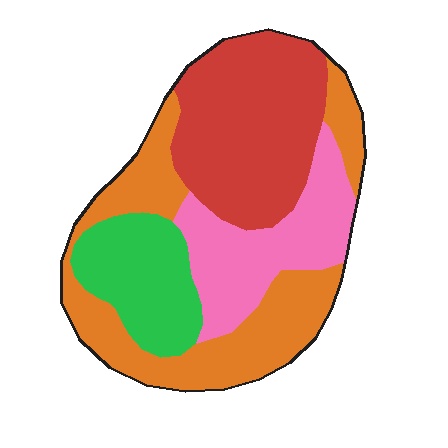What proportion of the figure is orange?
Orange takes up about one third (1/3) of the figure.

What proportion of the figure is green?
Green takes up less than a sixth of the figure.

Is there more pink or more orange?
Orange.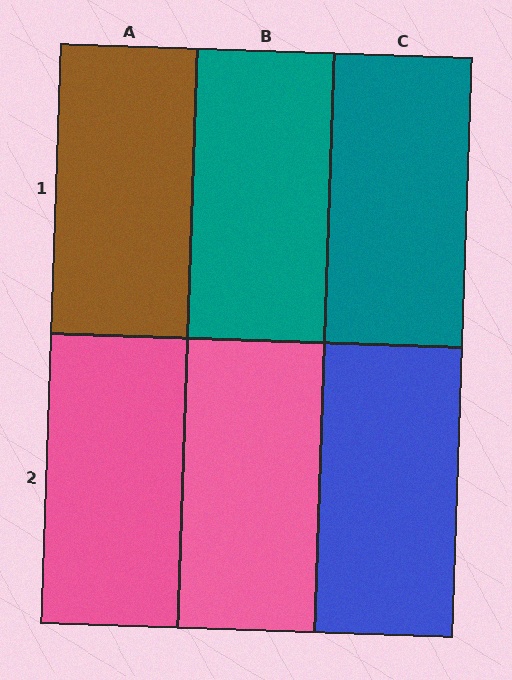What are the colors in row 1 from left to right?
Brown, teal, teal.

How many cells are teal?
2 cells are teal.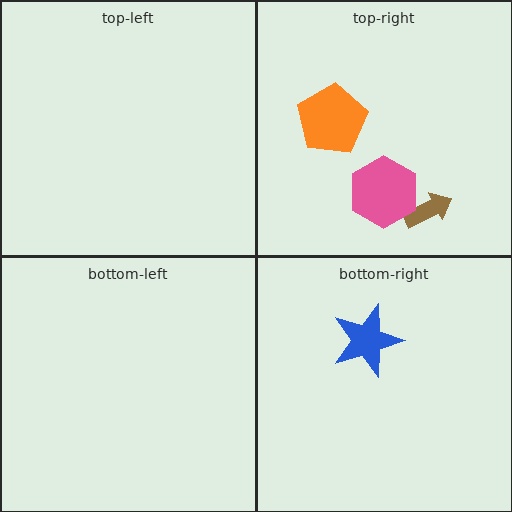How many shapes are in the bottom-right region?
1.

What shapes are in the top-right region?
The brown arrow, the pink hexagon, the orange pentagon.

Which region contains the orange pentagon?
The top-right region.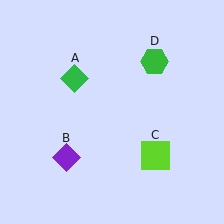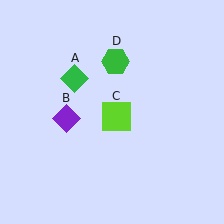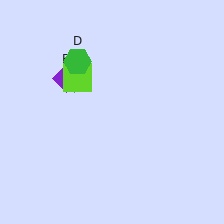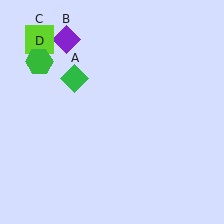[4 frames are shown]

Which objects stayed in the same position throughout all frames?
Green diamond (object A) remained stationary.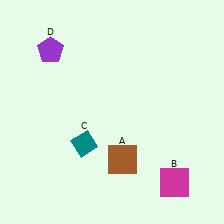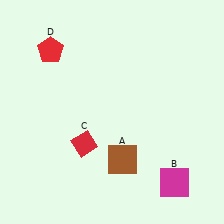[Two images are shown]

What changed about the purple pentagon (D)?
In Image 1, D is purple. In Image 2, it changed to red.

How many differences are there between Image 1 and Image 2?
There are 2 differences between the two images.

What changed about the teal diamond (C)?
In Image 1, C is teal. In Image 2, it changed to red.